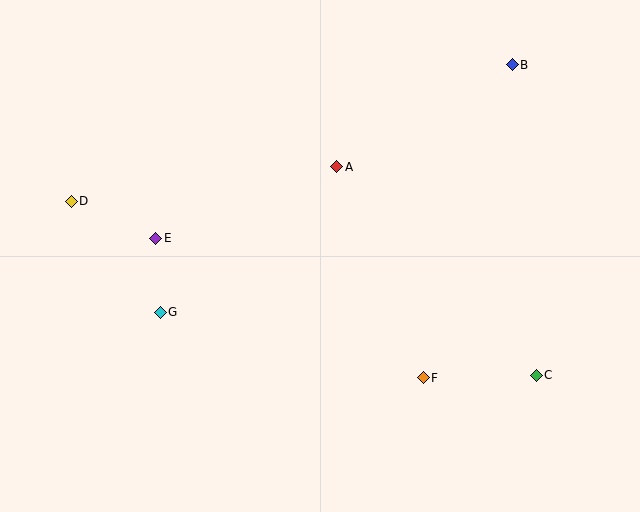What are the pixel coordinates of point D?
Point D is at (71, 201).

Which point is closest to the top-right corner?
Point B is closest to the top-right corner.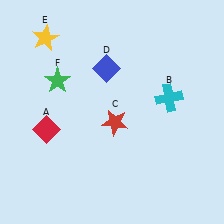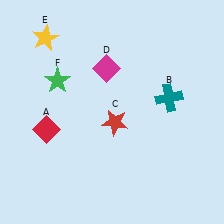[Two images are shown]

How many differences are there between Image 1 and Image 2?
There are 2 differences between the two images.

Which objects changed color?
B changed from cyan to teal. D changed from blue to magenta.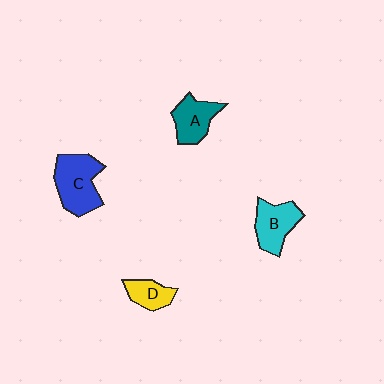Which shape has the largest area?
Shape C (blue).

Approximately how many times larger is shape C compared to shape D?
Approximately 2.0 times.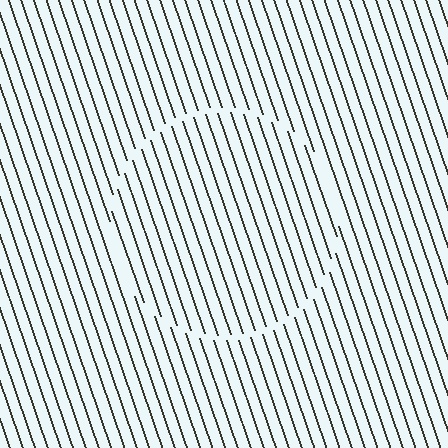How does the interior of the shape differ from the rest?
The interior of the shape contains the same grating, shifted by half a period — the contour is defined by the phase discontinuity where line-ends from the inner and outer gratings abut.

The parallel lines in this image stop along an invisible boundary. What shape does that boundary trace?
An illusory circle. The interior of the shape contains the same grating, shifted by half a period — the contour is defined by the phase discontinuity where line-ends from the inner and outer gratings abut.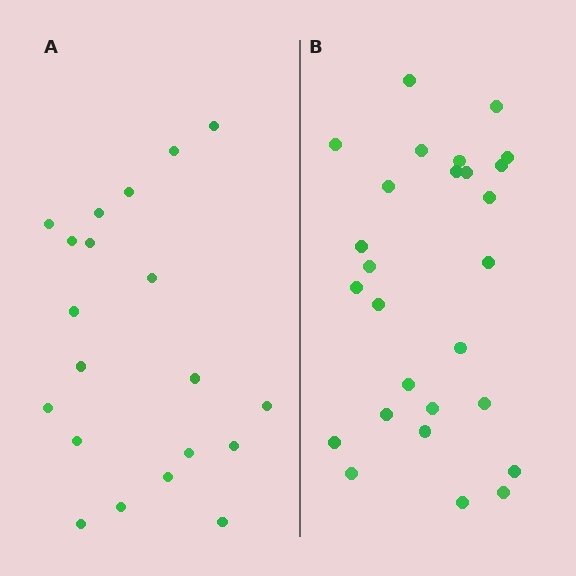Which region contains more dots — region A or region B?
Region B (the right region) has more dots.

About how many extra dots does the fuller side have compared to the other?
Region B has roughly 8 or so more dots than region A.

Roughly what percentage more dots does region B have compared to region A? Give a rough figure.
About 35% more.